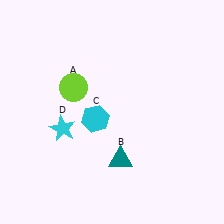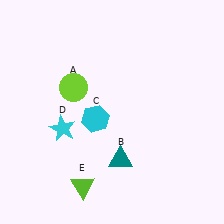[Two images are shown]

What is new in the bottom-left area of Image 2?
A lime triangle (E) was added in the bottom-left area of Image 2.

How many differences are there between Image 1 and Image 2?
There is 1 difference between the two images.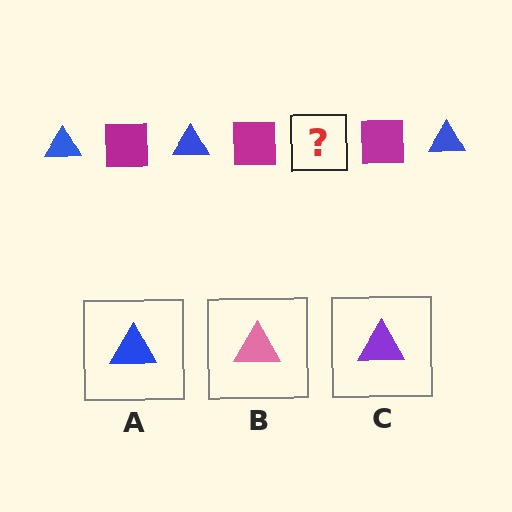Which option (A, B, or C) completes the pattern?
A.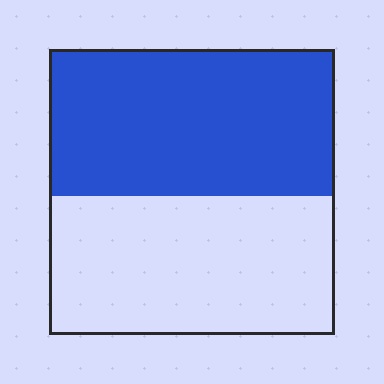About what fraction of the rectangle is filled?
About one half (1/2).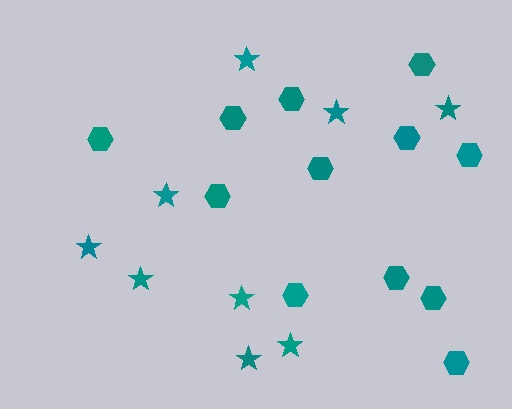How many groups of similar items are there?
There are 2 groups: one group of stars (9) and one group of hexagons (12).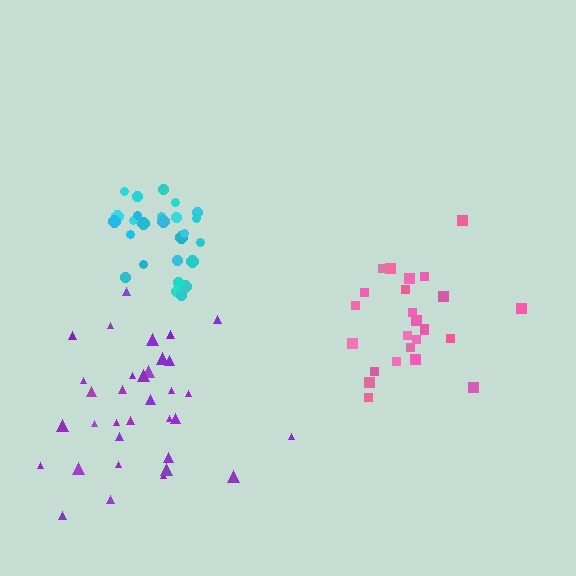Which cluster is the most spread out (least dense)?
Pink.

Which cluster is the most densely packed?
Cyan.